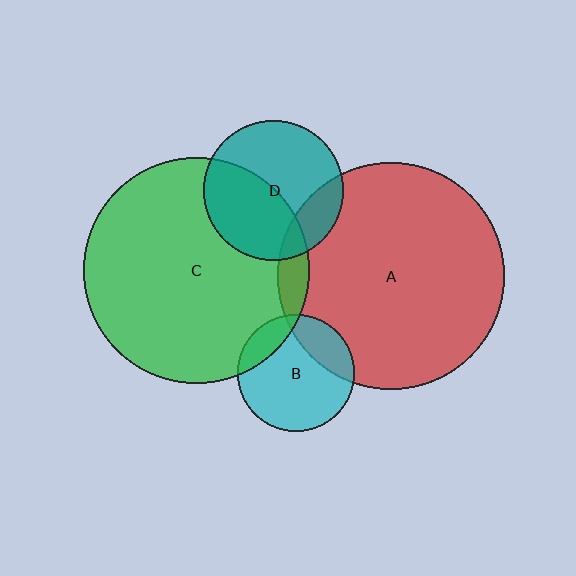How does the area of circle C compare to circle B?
Approximately 3.7 times.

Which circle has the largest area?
Circle A (red).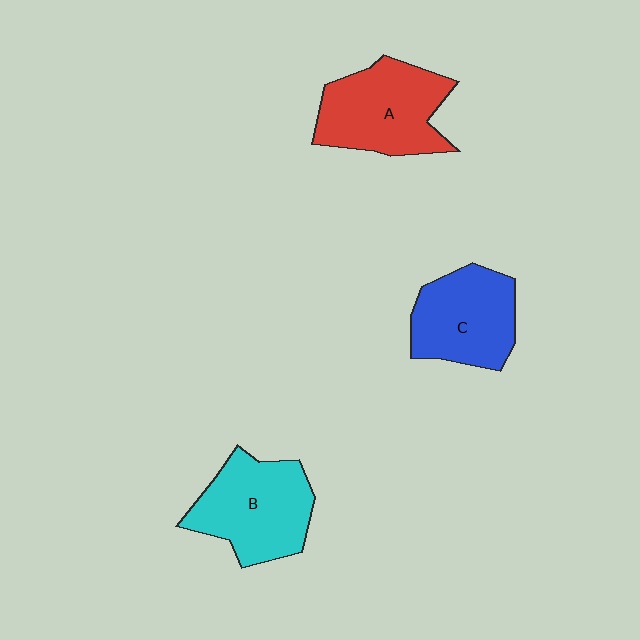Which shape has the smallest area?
Shape C (blue).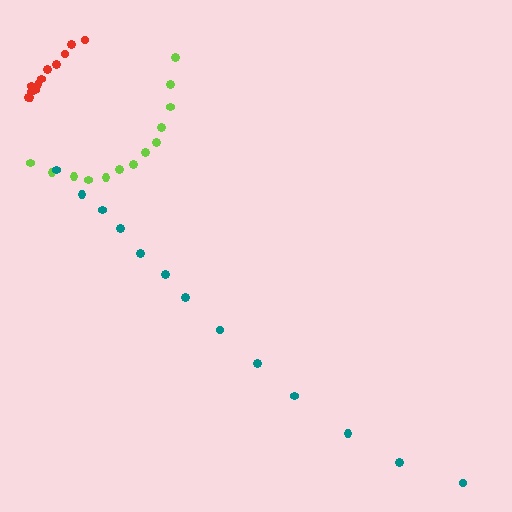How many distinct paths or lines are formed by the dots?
There are 3 distinct paths.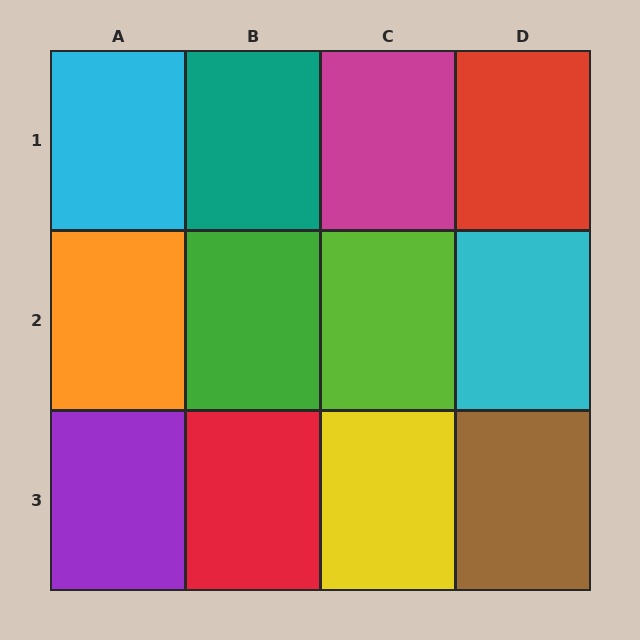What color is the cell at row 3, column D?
Brown.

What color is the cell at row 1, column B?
Teal.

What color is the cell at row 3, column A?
Purple.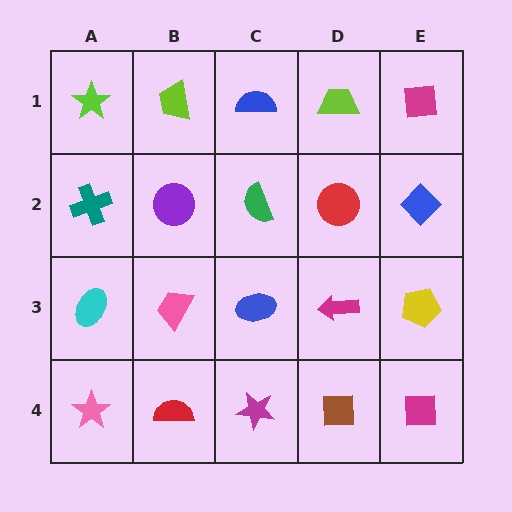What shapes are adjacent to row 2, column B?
A lime trapezoid (row 1, column B), a pink trapezoid (row 3, column B), a teal cross (row 2, column A), a green semicircle (row 2, column C).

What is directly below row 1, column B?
A purple circle.